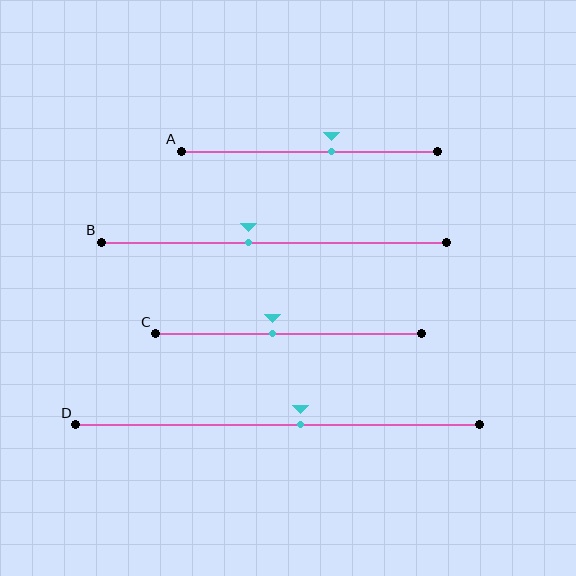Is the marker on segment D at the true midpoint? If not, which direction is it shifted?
No, the marker on segment D is shifted to the right by about 6% of the segment length.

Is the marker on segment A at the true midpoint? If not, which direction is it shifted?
No, the marker on segment A is shifted to the right by about 8% of the segment length.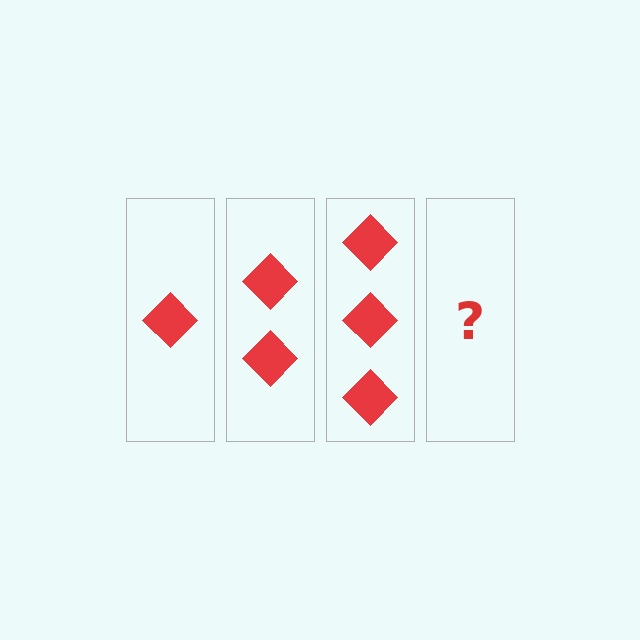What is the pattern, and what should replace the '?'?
The pattern is that each step adds one more diamond. The '?' should be 4 diamonds.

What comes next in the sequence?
The next element should be 4 diamonds.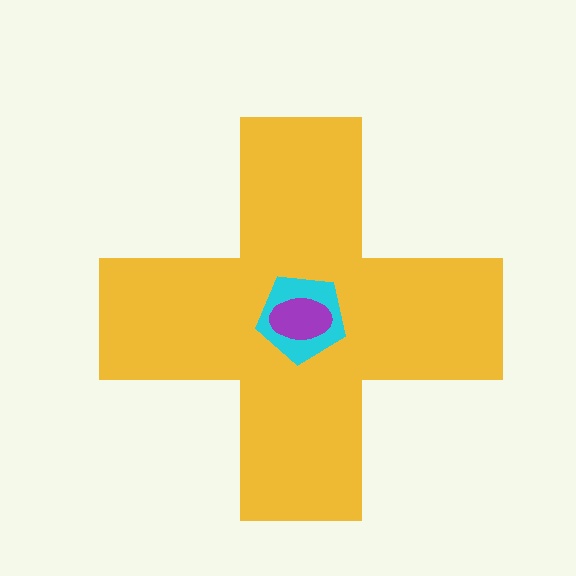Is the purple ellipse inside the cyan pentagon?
Yes.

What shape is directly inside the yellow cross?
The cyan pentagon.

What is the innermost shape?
The purple ellipse.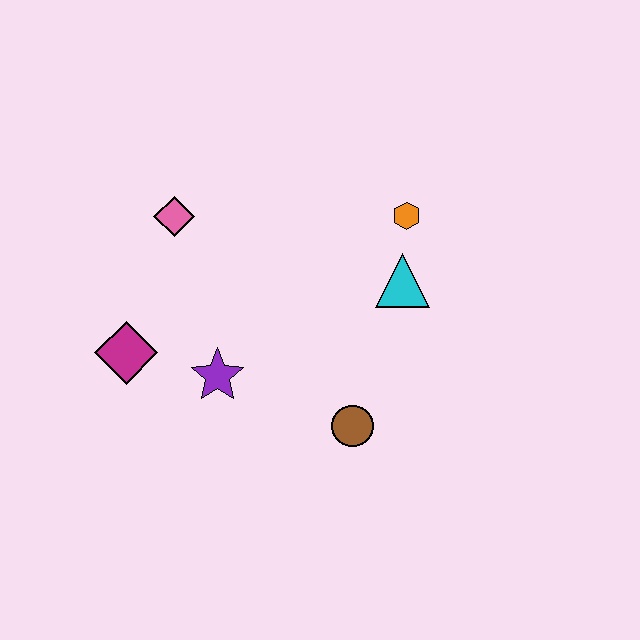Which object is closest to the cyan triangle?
The orange hexagon is closest to the cyan triangle.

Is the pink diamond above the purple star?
Yes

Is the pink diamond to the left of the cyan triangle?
Yes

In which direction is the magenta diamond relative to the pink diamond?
The magenta diamond is below the pink diamond.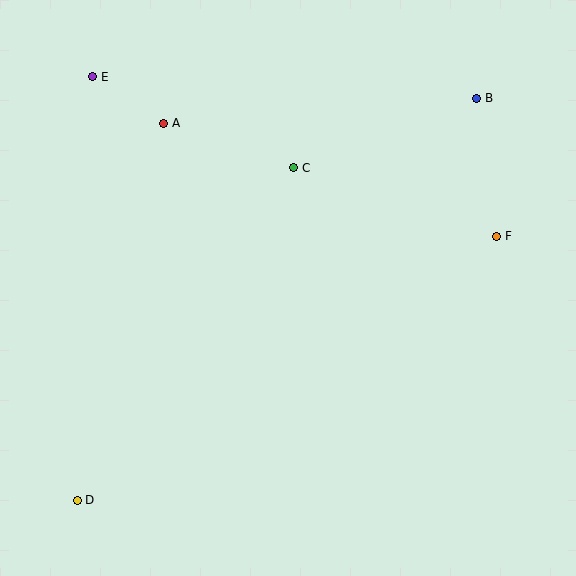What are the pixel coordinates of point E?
Point E is at (93, 77).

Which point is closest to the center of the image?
Point C at (294, 168) is closest to the center.